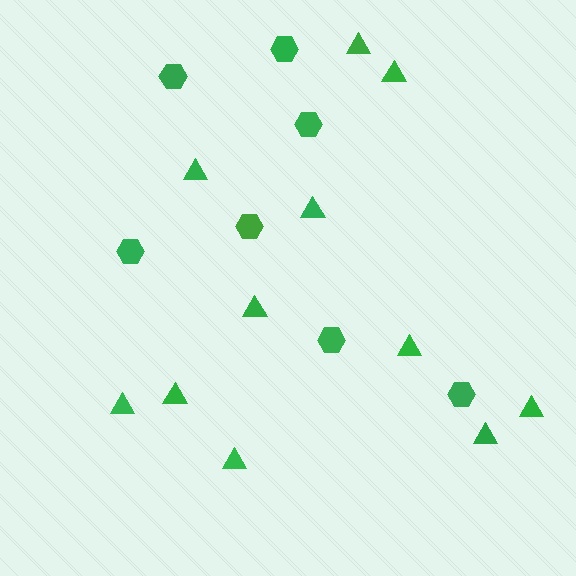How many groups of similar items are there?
There are 2 groups: one group of hexagons (7) and one group of triangles (11).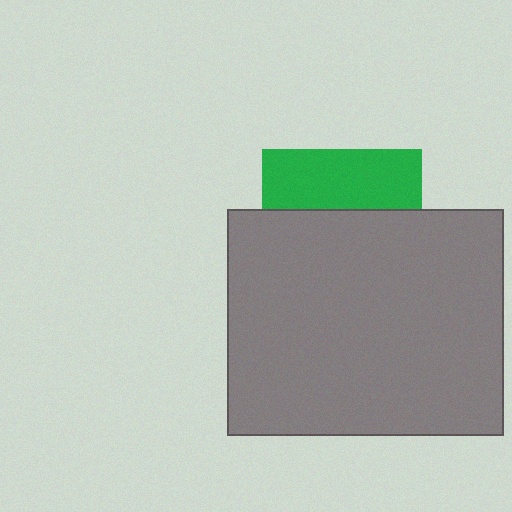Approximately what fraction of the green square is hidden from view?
Roughly 62% of the green square is hidden behind the gray rectangle.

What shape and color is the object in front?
The object in front is a gray rectangle.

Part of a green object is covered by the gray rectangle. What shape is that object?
It is a square.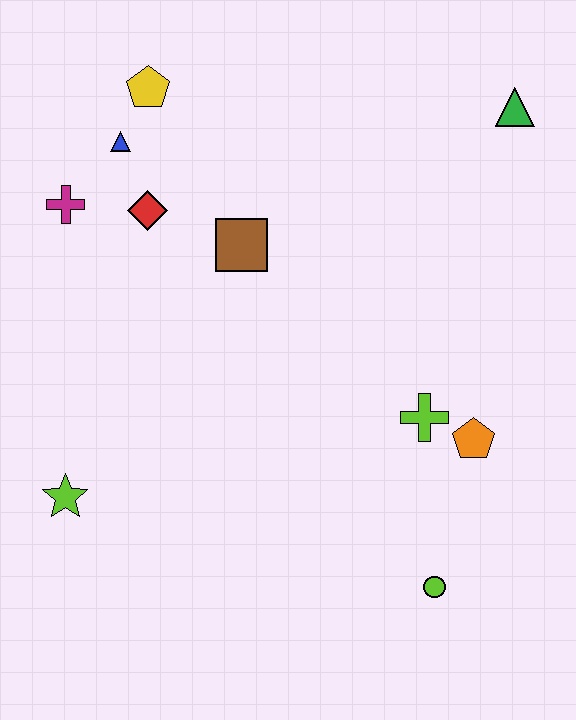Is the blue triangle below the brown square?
No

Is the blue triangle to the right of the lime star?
Yes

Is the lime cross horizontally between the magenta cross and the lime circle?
Yes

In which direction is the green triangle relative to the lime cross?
The green triangle is above the lime cross.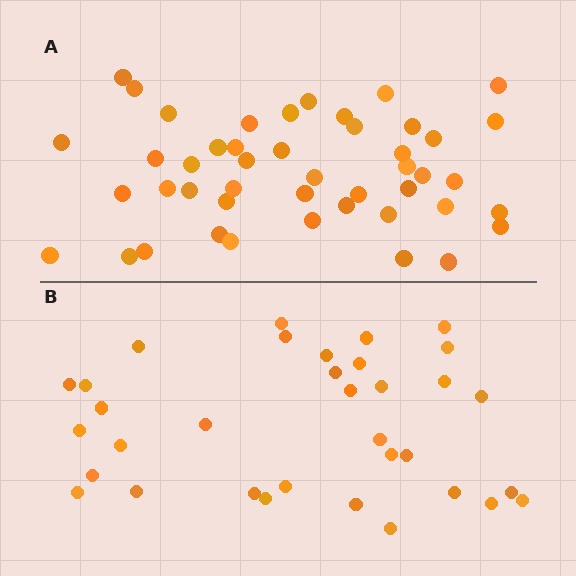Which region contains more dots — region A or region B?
Region A (the top region) has more dots.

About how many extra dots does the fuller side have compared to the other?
Region A has roughly 12 or so more dots than region B.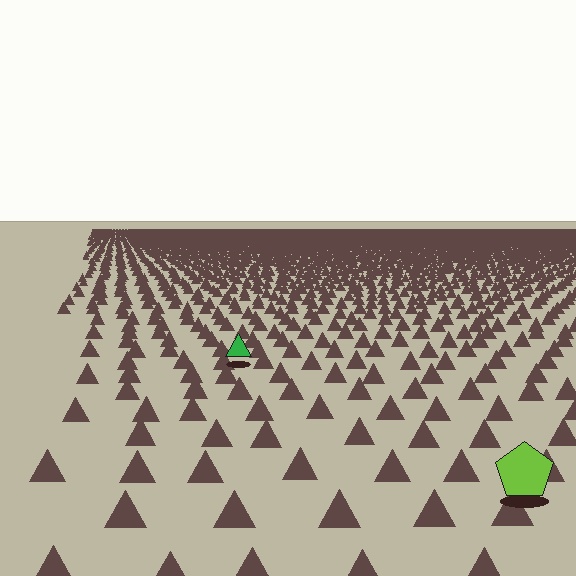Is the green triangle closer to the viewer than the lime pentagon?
No. The lime pentagon is closer — you can tell from the texture gradient: the ground texture is coarser near it.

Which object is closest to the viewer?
The lime pentagon is closest. The texture marks near it are larger and more spread out.